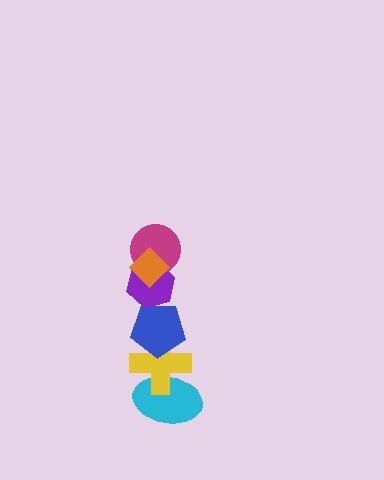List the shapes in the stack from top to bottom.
From top to bottom: the orange diamond, the magenta circle, the purple hexagon, the blue pentagon, the yellow cross, the cyan ellipse.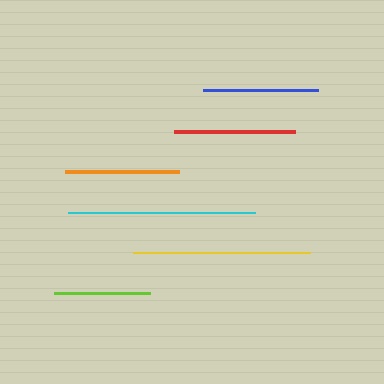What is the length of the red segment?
The red segment is approximately 121 pixels long.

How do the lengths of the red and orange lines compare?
The red and orange lines are approximately the same length.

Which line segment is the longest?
The cyan line is the longest at approximately 186 pixels.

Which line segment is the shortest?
The lime line is the shortest at approximately 96 pixels.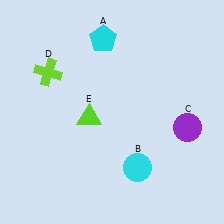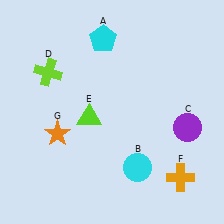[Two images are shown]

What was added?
An orange cross (F), an orange star (G) were added in Image 2.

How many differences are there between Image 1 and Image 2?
There are 2 differences between the two images.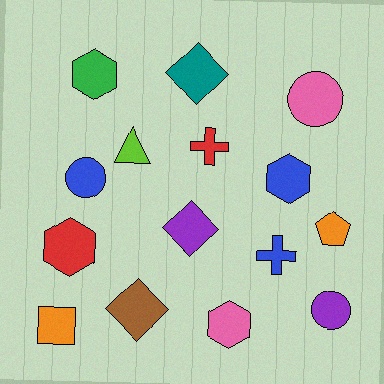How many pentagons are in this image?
There is 1 pentagon.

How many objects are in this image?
There are 15 objects.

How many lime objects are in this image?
There is 1 lime object.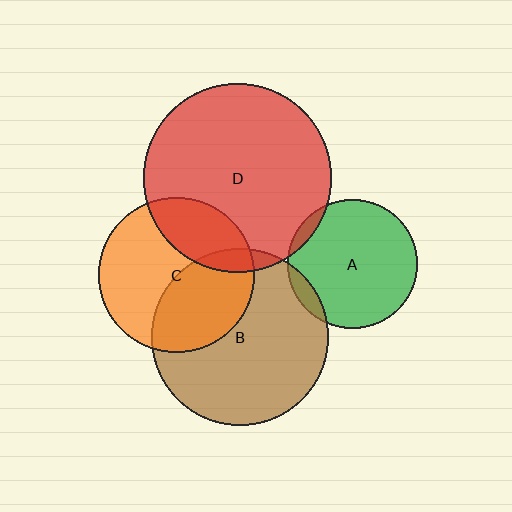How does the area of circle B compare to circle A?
Approximately 1.9 times.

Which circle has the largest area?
Circle D (red).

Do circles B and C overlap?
Yes.